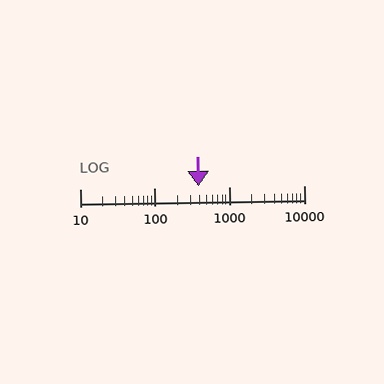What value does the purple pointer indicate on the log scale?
The pointer indicates approximately 390.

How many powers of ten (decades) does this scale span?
The scale spans 3 decades, from 10 to 10000.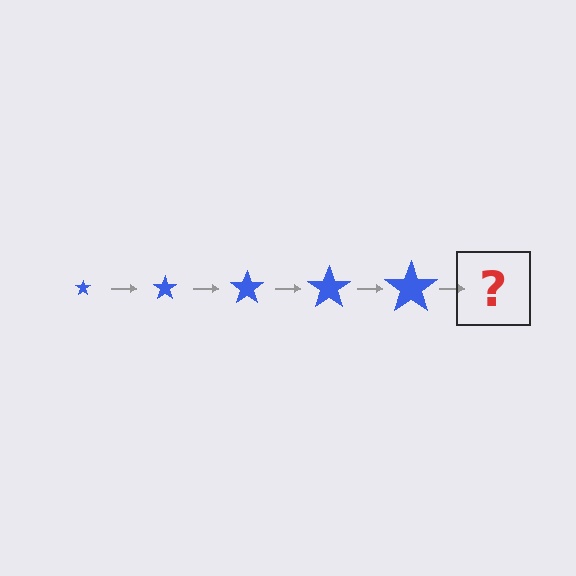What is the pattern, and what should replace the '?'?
The pattern is that the star gets progressively larger each step. The '?' should be a blue star, larger than the previous one.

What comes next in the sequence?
The next element should be a blue star, larger than the previous one.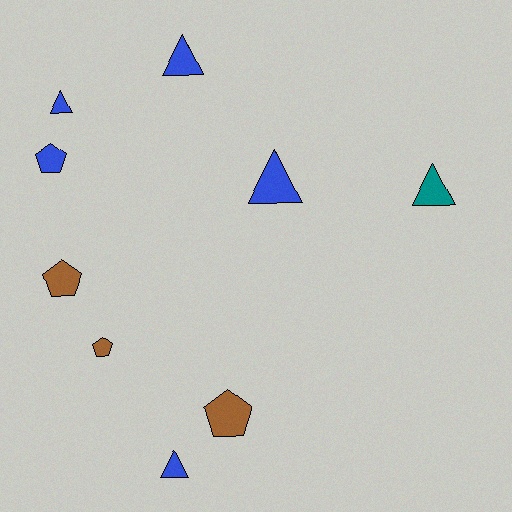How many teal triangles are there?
There is 1 teal triangle.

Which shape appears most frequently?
Triangle, with 5 objects.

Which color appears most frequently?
Blue, with 5 objects.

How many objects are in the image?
There are 9 objects.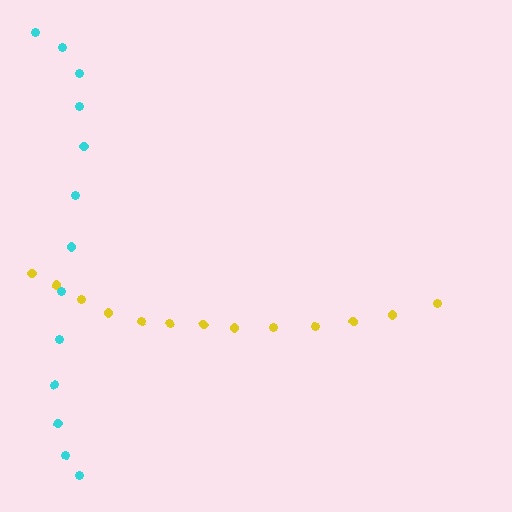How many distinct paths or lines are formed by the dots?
There are 2 distinct paths.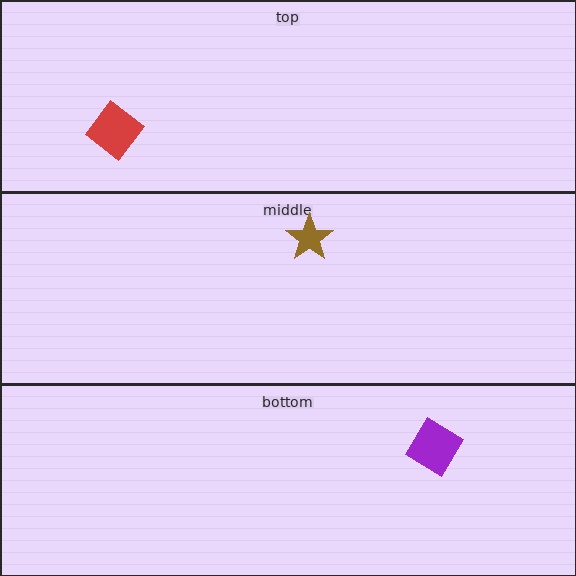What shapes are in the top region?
The red diamond.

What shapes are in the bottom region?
The purple diamond.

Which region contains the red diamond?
The top region.